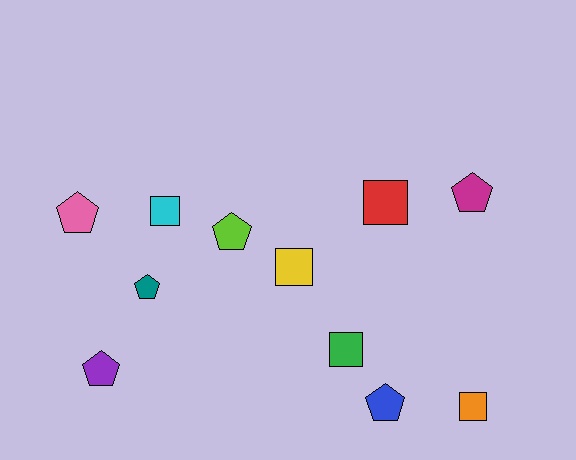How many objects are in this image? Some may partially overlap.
There are 11 objects.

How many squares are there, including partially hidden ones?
There are 5 squares.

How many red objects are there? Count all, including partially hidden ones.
There is 1 red object.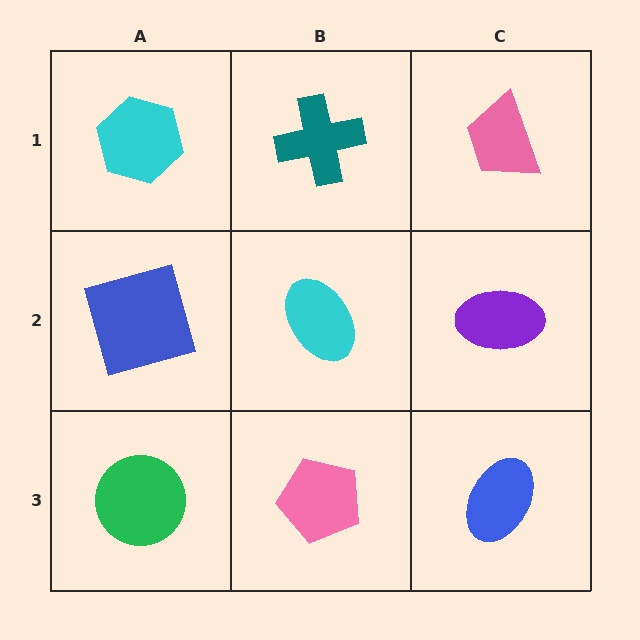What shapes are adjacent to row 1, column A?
A blue square (row 2, column A), a teal cross (row 1, column B).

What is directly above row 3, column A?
A blue square.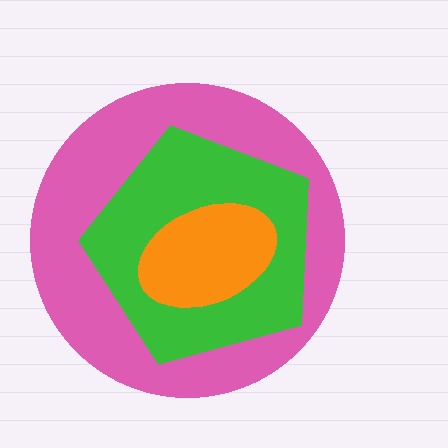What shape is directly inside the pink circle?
The green pentagon.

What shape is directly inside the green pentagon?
The orange ellipse.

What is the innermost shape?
The orange ellipse.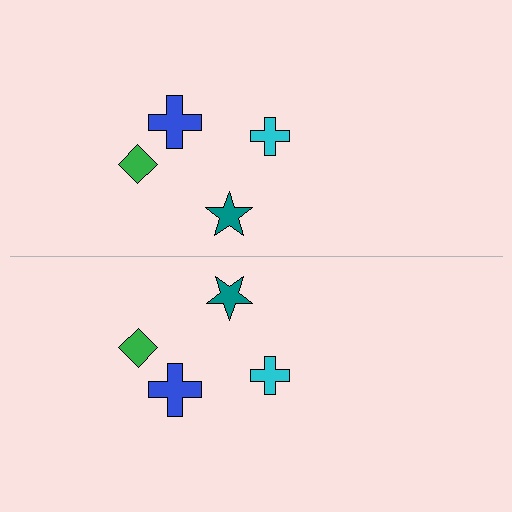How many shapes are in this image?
There are 8 shapes in this image.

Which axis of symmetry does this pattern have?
The pattern has a horizontal axis of symmetry running through the center of the image.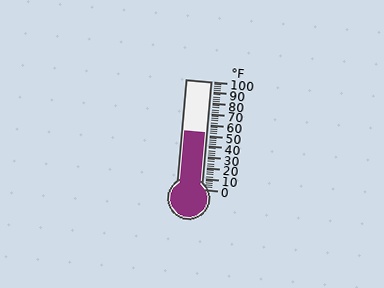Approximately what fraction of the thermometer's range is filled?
The thermometer is filled to approximately 50% of its range.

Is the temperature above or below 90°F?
The temperature is below 90°F.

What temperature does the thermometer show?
The thermometer shows approximately 52°F.